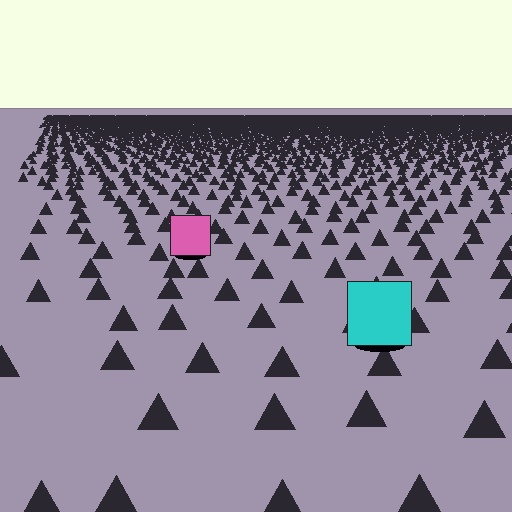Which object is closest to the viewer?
The cyan square is closest. The texture marks near it are larger and more spread out.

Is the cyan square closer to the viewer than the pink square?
Yes. The cyan square is closer — you can tell from the texture gradient: the ground texture is coarser near it.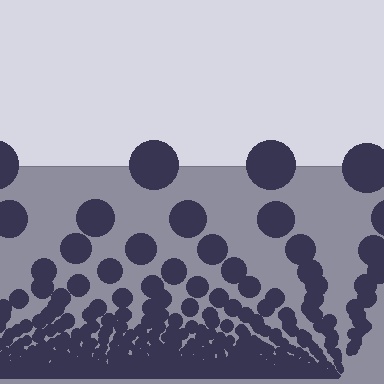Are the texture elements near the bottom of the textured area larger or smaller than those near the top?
Smaller. The gradient is inverted — elements near the bottom are smaller and denser.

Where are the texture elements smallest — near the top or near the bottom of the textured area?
Near the bottom.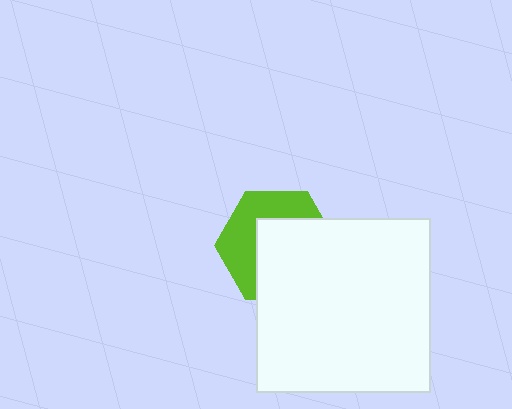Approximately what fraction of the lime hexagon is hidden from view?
Roughly 57% of the lime hexagon is hidden behind the white square.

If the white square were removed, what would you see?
You would see the complete lime hexagon.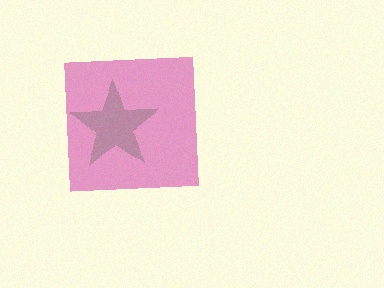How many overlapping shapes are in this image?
There are 2 overlapping shapes in the image.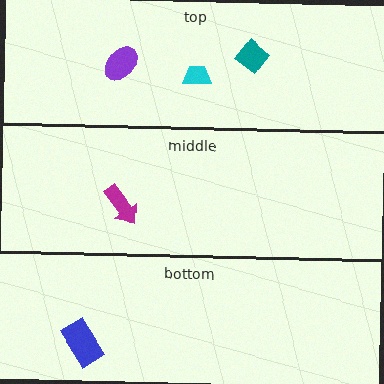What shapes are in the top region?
The teal diamond, the purple ellipse, the cyan trapezoid.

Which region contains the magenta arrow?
The middle region.